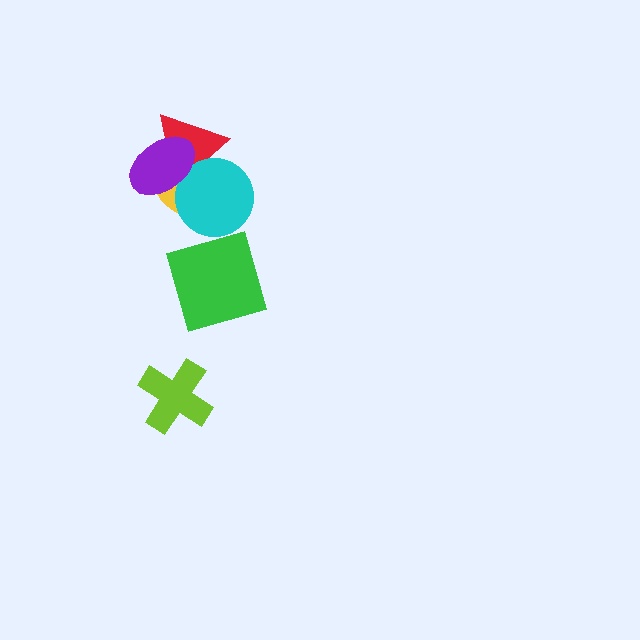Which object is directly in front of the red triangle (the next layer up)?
The yellow ellipse is directly in front of the red triangle.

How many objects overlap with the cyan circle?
3 objects overlap with the cyan circle.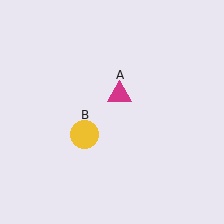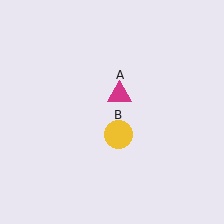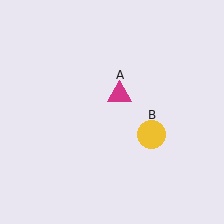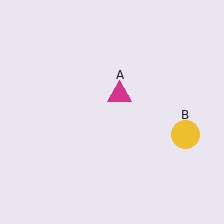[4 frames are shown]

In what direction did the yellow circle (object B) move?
The yellow circle (object B) moved right.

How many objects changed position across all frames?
1 object changed position: yellow circle (object B).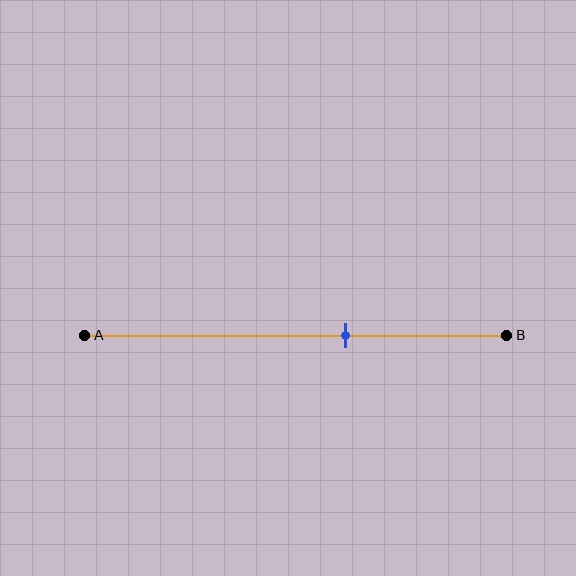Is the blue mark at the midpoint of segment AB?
No, the mark is at about 60% from A, not at the 50% midpoint.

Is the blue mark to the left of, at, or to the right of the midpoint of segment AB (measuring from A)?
The blue mark is to the right of the midpoint of segment AB.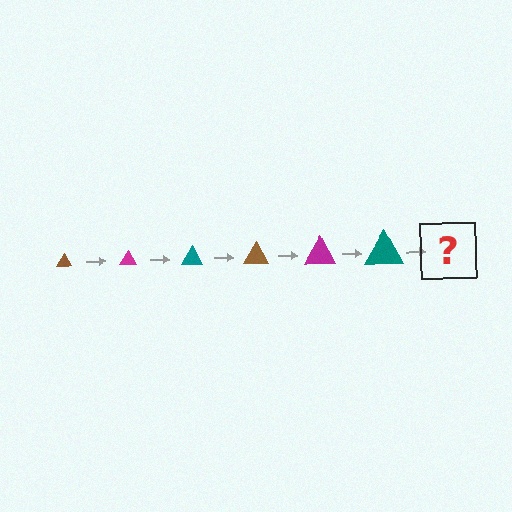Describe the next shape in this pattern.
It should be a brown triangle, larger than the previous one.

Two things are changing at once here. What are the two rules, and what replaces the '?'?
The two rules are that the triangle grows larger each step and the color cycles through brown, magenta, and teal. The '?' should be a brown triangle, larger than the previous one.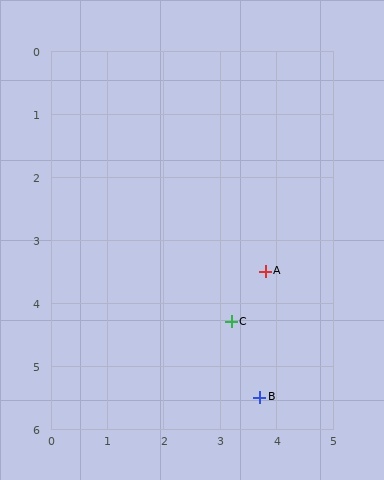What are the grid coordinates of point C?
Point C is at approximately (3.2, 4.3).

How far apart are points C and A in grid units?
Points C and A are about 1.0 grid units apart.